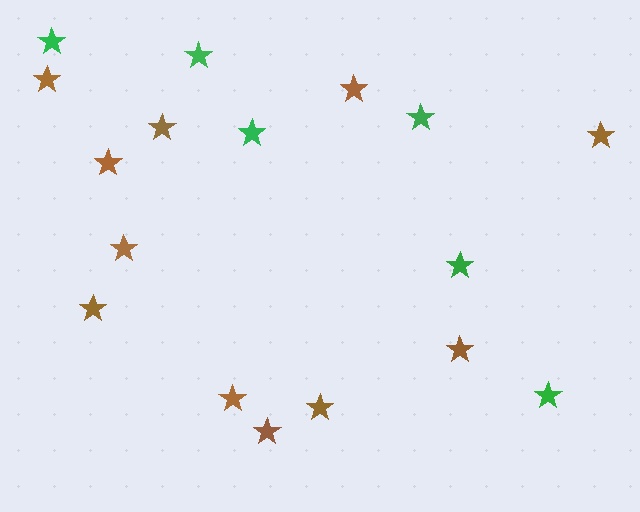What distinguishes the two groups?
There are 2 groups: one group of green stars (6) and one group of brown stars (11).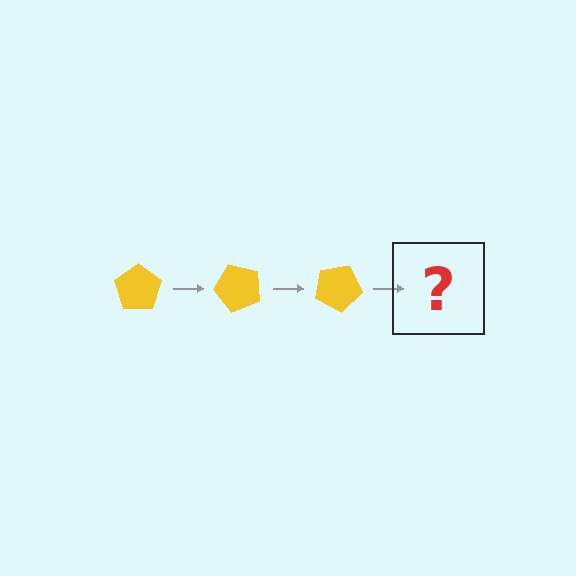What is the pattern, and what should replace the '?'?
The pattern is that the pentagon rotates 50 degrees each step. The '?' should be a yellow pentagon rotated 150 degrees.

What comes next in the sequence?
The next element should be a yellow pentagon rotated 150 degrees.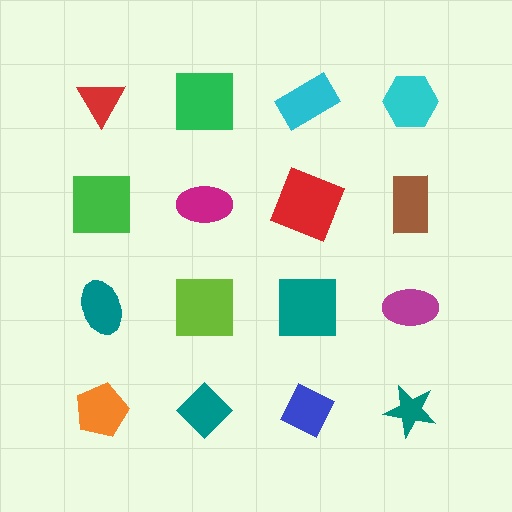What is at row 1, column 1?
A red triangle.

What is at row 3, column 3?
A teal square.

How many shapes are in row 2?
4 shapes.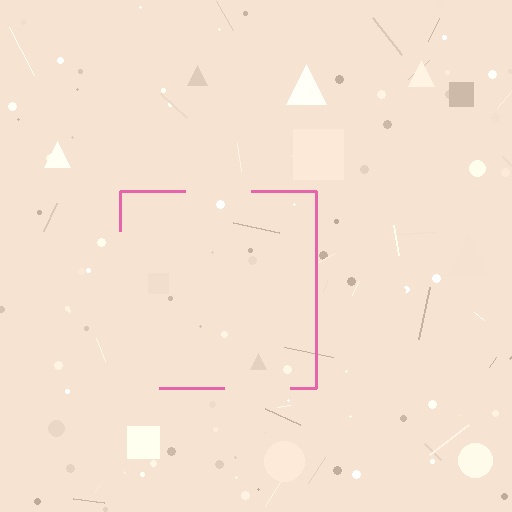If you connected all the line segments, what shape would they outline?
They would outline a square.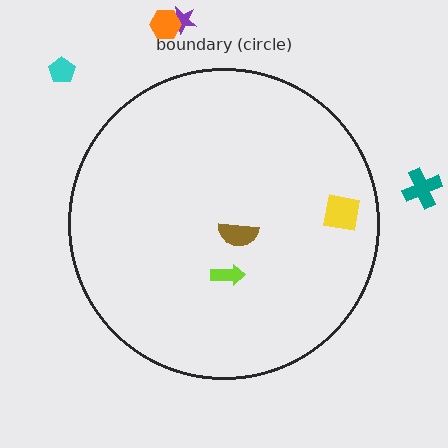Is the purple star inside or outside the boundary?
Outside.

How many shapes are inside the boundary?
3 inside, 4 outside.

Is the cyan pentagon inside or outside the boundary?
Outside.